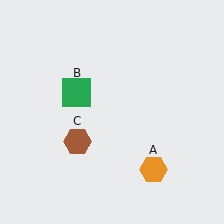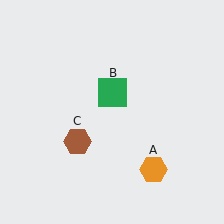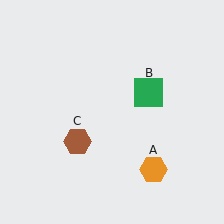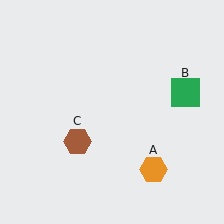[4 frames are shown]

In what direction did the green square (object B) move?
The green square (object B) moved right.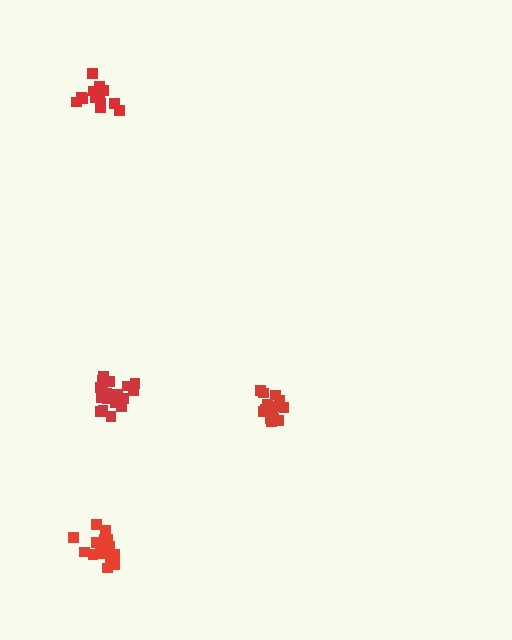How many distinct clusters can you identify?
There are 4 distinct clusters.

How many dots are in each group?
Group 1: 15 dots, Group 2: 18 dots, Group 3: 15 dots, Group 4: 20 dots (68 total).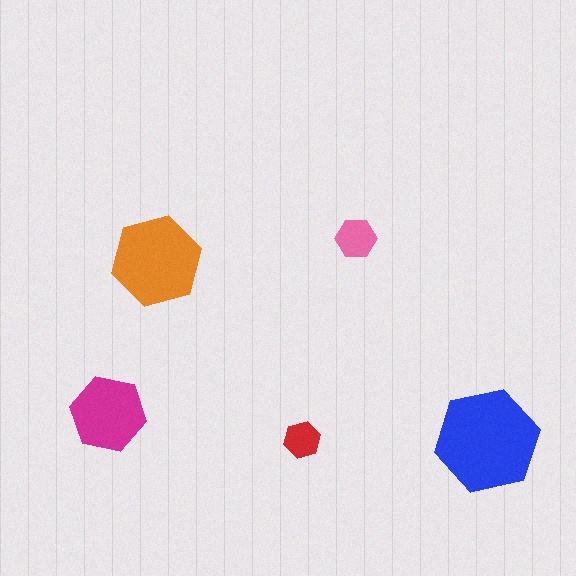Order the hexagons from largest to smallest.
the blue one, the orange one, the magenta one, the pink one, the red one.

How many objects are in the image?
There are 5 objects in the image.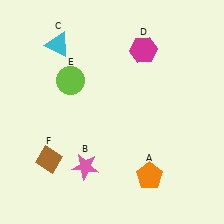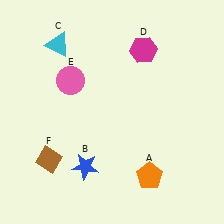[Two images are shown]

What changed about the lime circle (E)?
In Image 1, E is lime. In Image 2, it changed to pink.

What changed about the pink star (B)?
In Image 1, B is pink. In Image 2, it changed to blue.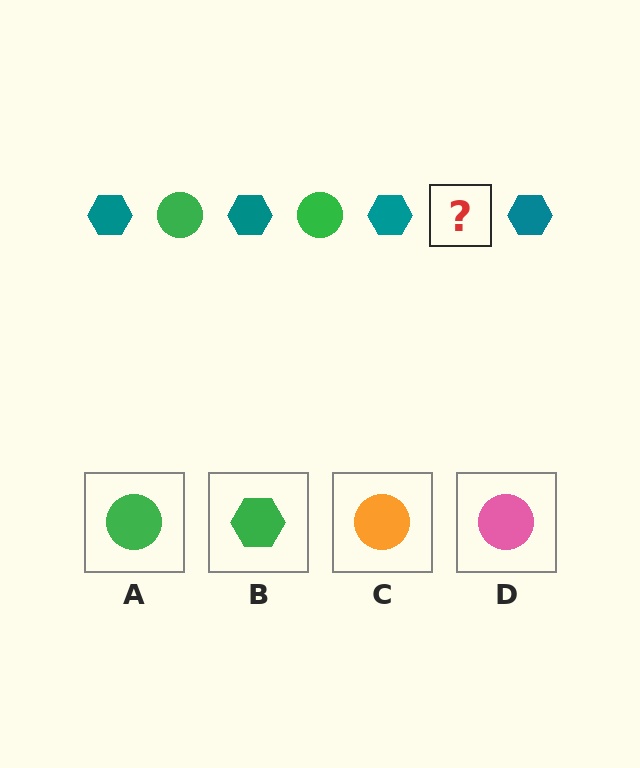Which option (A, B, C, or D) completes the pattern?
A.